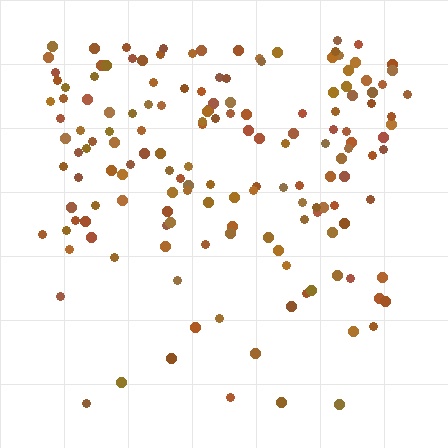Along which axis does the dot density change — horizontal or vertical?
Vertical.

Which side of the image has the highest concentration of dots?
The top.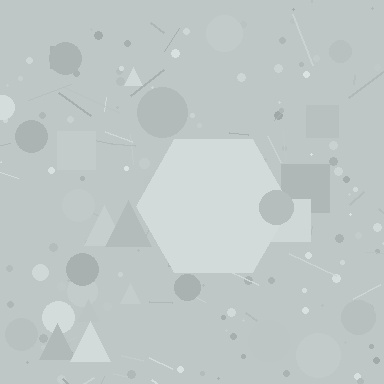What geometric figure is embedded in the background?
A hexagon is embedded in the background.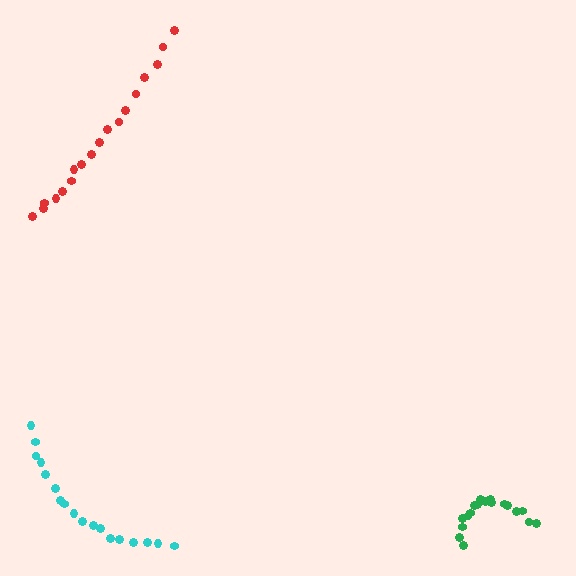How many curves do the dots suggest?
There are 3 distinct paths.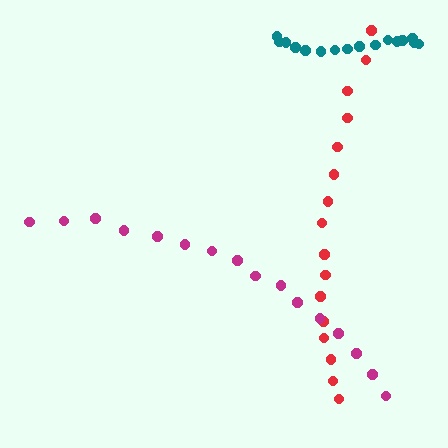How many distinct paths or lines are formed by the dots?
There are 3 distinct paths.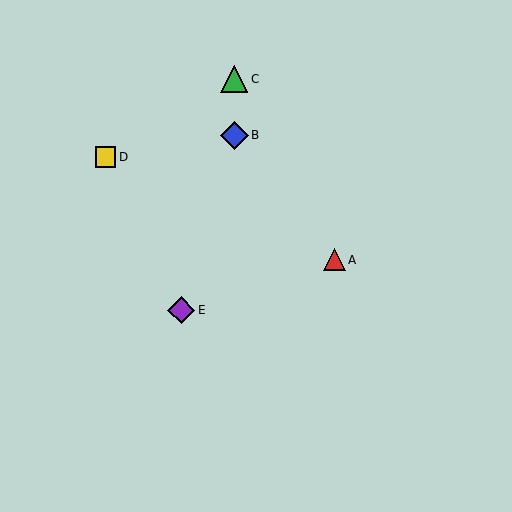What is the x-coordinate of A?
Object A is at x≈334.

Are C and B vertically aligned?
Yes, both are at x≈234.